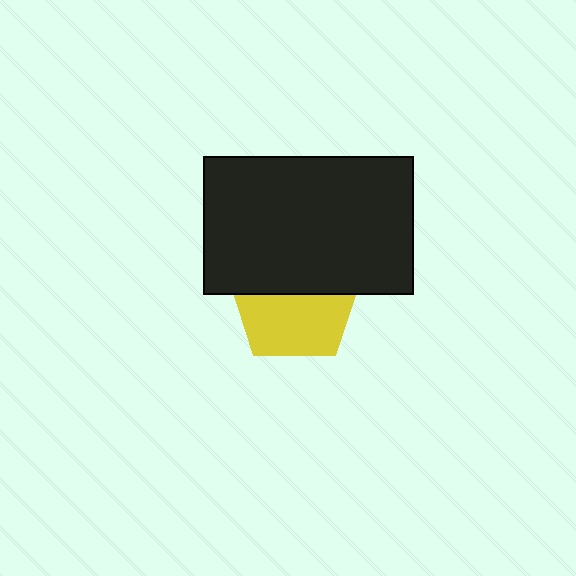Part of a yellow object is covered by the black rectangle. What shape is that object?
It is a pentagon.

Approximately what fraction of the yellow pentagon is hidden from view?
Roughly 47% of the yellow pentagon is hidden behind the black rectangle.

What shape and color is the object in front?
The object in front is a black rectangle.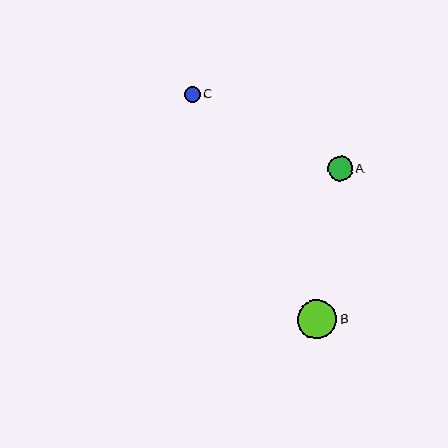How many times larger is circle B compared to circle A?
Circle B is approximately 1.6 times the size of circle A.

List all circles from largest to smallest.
From largest to smallest: B, A, C.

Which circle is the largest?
Circle B is the largest with a size of approximately 39 pixels.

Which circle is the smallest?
Circle C is the smallest with a size of approximately 16 pixels.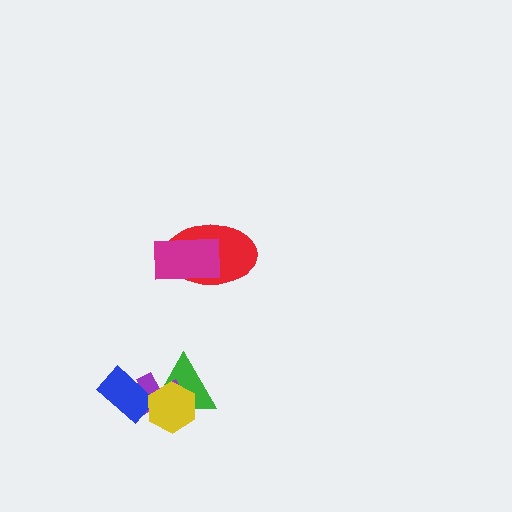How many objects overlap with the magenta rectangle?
1 object overlaps with the magenta rectangle.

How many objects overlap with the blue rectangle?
1 object overlaps with the blue rectangle.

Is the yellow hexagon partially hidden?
No, no other shape covers it.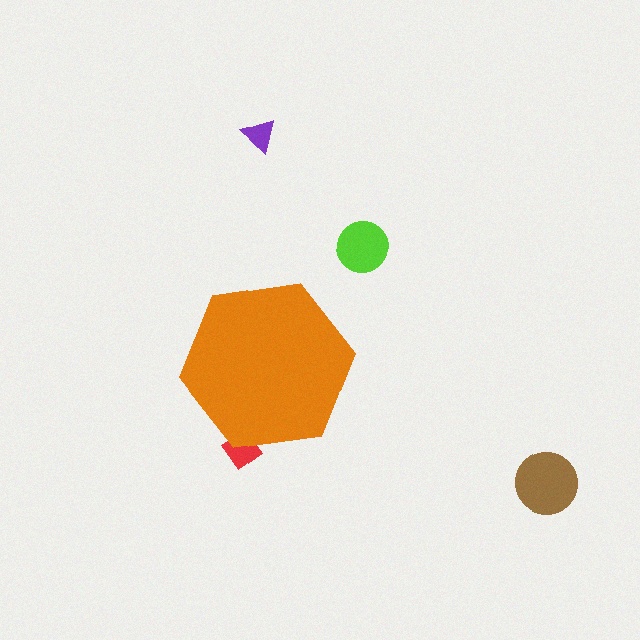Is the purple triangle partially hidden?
No, the purple triangle is fully visible.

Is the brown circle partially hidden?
No, the brown circle is fully visible.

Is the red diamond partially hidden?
Yes, the red diamond is partially hidden behind the orange hexagon.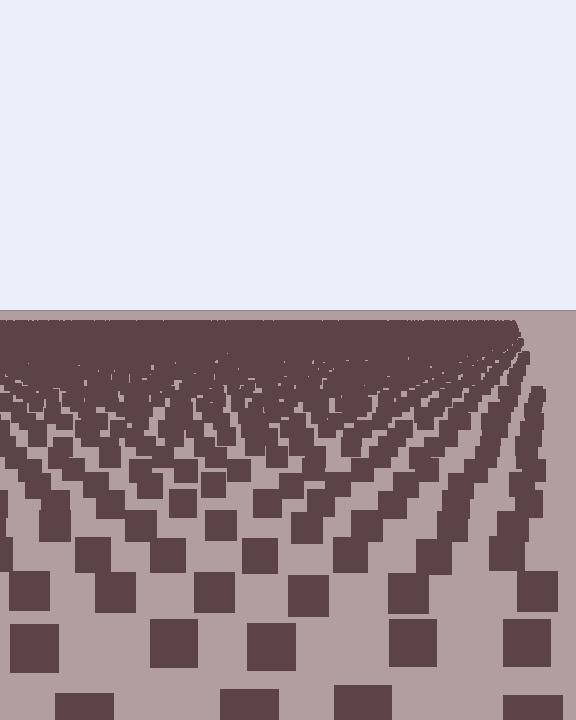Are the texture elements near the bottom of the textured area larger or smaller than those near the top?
Larger. Near the bottom, elements are closer to the viewer and appear at a bigger on-screen size.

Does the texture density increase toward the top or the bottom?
Density increases toward the top.